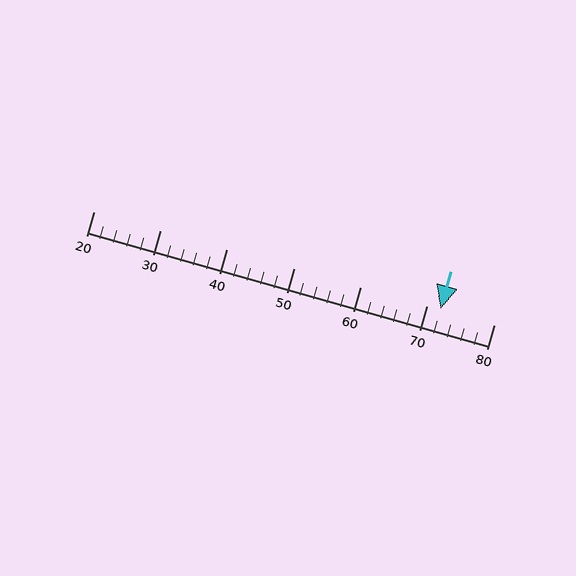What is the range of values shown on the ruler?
The ruler shows values from 20 to 80.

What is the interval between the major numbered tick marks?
The major tick marks are spaced 10 units apart.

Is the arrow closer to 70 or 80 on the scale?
The arrow is closer to 70.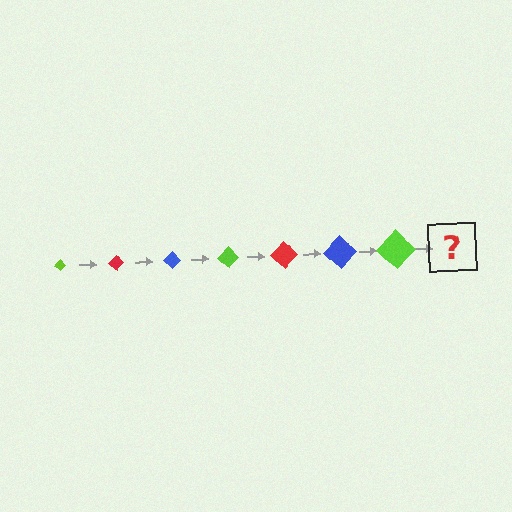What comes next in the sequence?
The next element should be a red diamond, larger than the previous one.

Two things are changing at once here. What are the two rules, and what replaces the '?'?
The two rules are that the diamond grows larger each step and the color cycles through lime, red, and blue. The '?' should be a red diamond, larger than the previous one.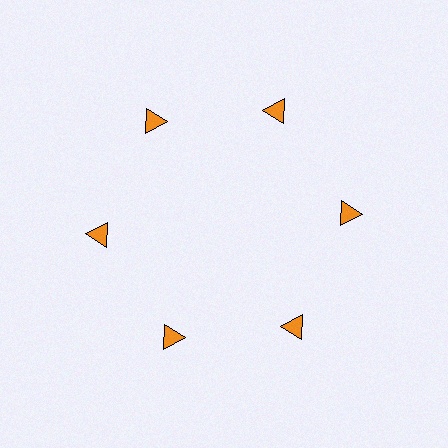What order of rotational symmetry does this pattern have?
This pattern has 6-fold rotational symmetry.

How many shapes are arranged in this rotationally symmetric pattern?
There are 6 shapes, arranged in 6 groups of 1.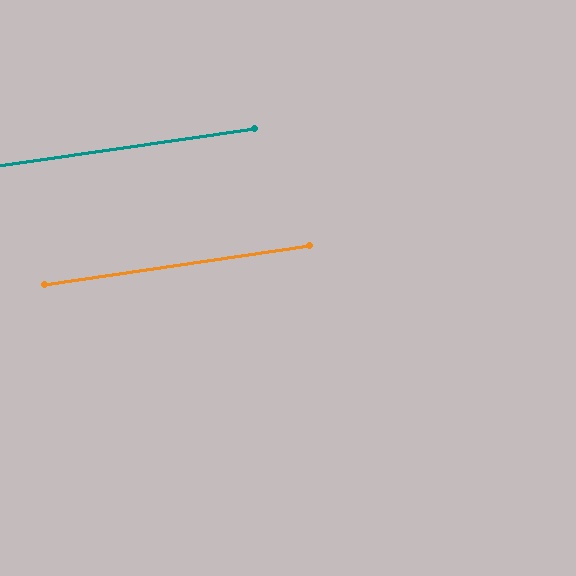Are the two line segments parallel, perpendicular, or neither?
Parallel — their directions differ by only 0.1°.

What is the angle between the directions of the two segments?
Approximately 0 degrees.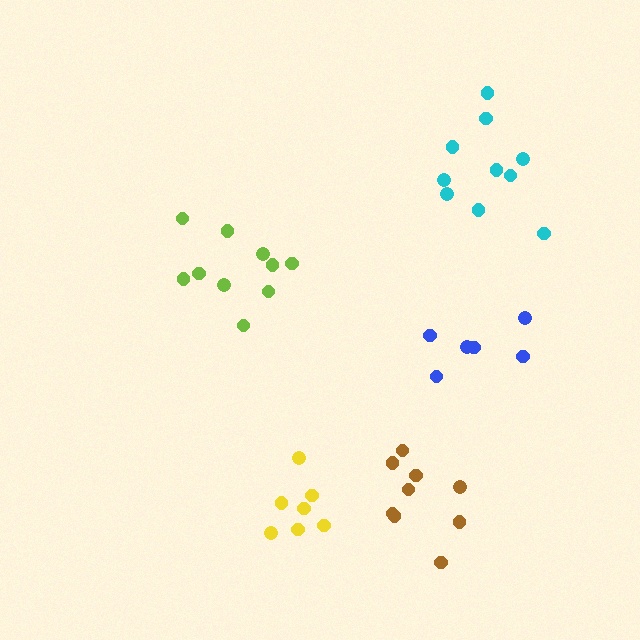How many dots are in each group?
Group 1: 9 dots, Group 2: 7 dots, Group 3: 10 dots, Group 4: 6 dots, Group 5: 10 dots (42 total).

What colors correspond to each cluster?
The clusters are colored: brown, yellow, lime, blue, cyan.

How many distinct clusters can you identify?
There are 5 distinct clusters.